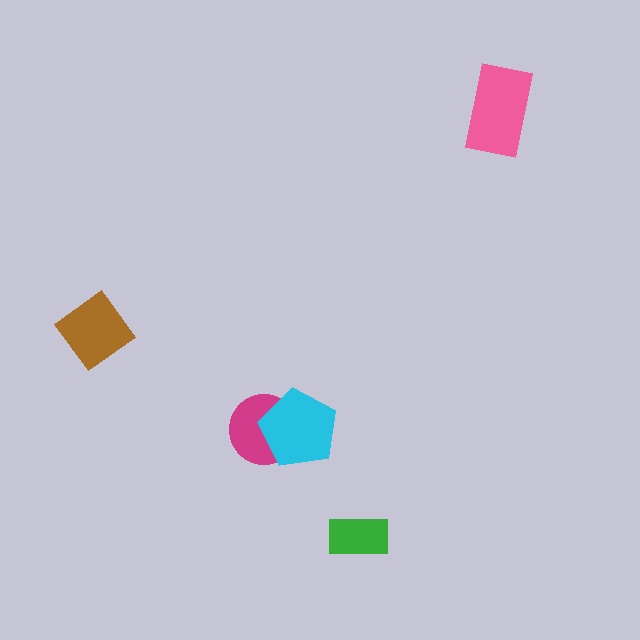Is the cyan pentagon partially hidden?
No, no other shape covers it.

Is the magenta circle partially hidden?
Yes, it is partially covered by another shape.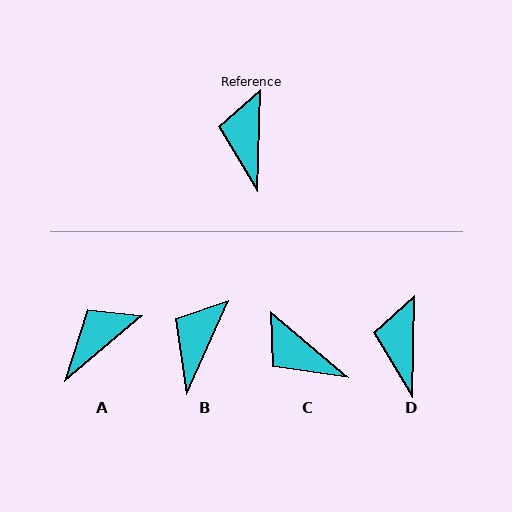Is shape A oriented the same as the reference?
No, it is off by about 48 degrees.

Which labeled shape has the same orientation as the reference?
D.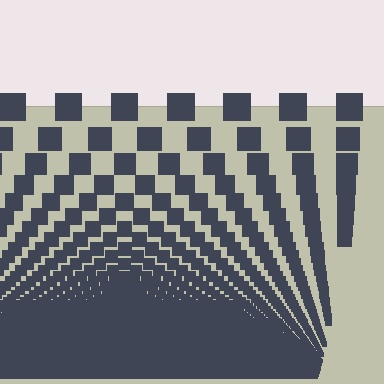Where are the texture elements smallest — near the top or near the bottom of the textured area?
Near the bottom.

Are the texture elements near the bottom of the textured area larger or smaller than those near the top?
Smaller. The gradient is inverted — elements near the bottom are smaller and denser.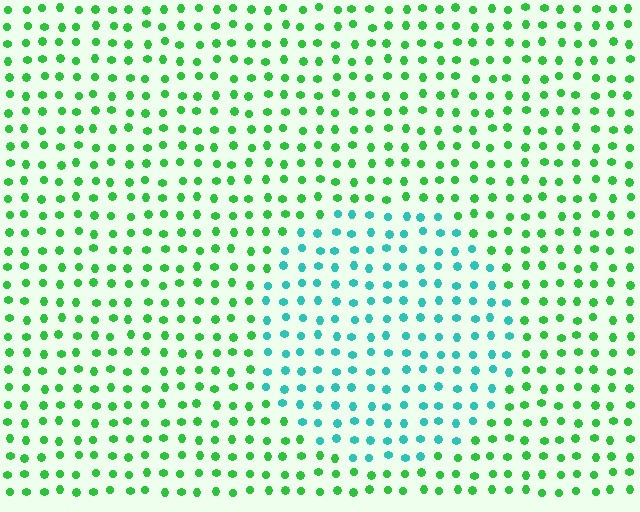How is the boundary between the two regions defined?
The boundary is defined purely by a slight shift in hue (about 48 degrees). Spacing, size, and orientation are identical on both sides.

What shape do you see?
I see a circle.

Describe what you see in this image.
The image is filled with small green elements in a uniform arrangement. A circle-shaped region is visible where the elements are tinted to a slightly different hue, forming a subtle color boundary.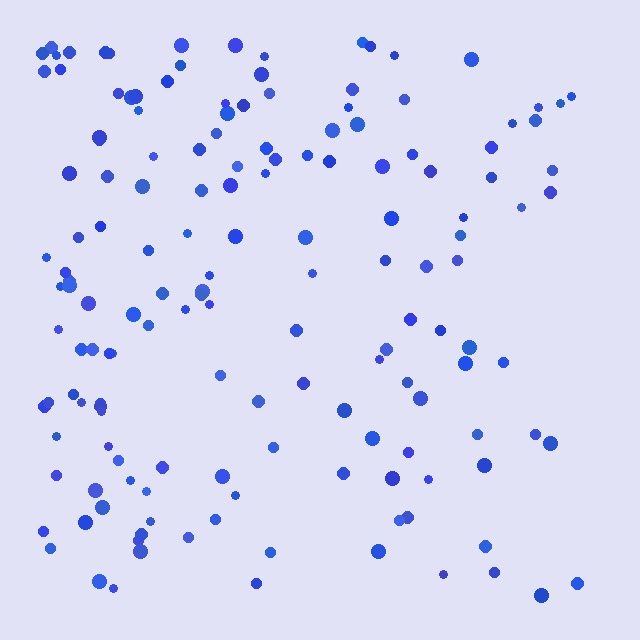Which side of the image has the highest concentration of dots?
The left.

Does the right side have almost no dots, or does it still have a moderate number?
Still a moderate number, just noticeably fewer than the left.